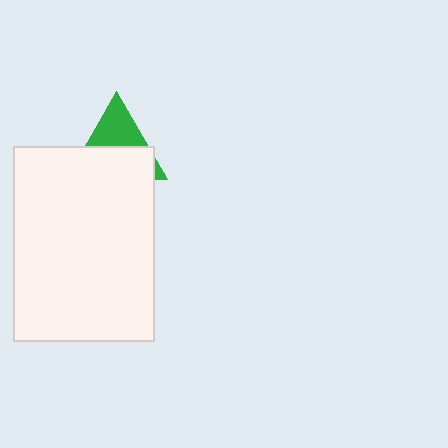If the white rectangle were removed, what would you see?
You would see the complete green triangle.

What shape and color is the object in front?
The object in front is a white rectangle.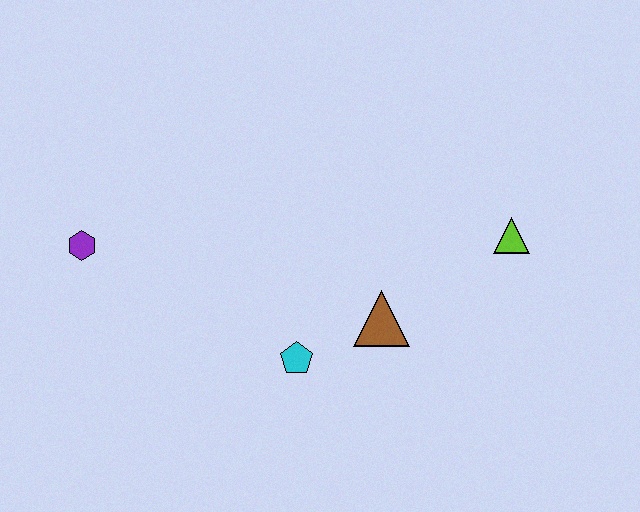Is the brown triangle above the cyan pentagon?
Yes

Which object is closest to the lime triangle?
The brown triangle is closest to the lime triangle.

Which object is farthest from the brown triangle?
The purple hexagon is farthest from the brown triangle.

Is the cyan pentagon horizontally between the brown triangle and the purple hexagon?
Yes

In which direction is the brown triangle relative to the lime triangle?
The brown triangle is to the left of the lime triangle.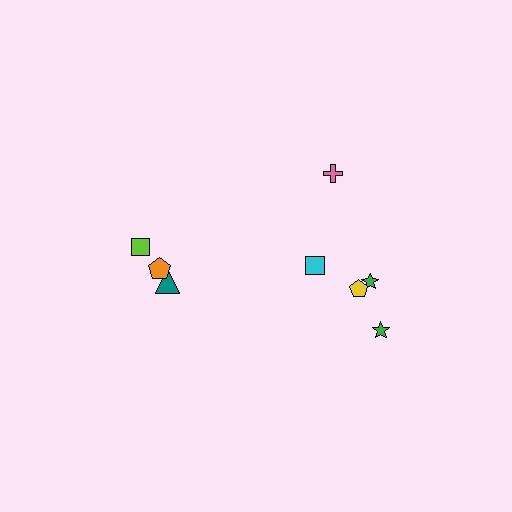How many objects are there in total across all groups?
There are 8 objects.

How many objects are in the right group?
There are 5 objects.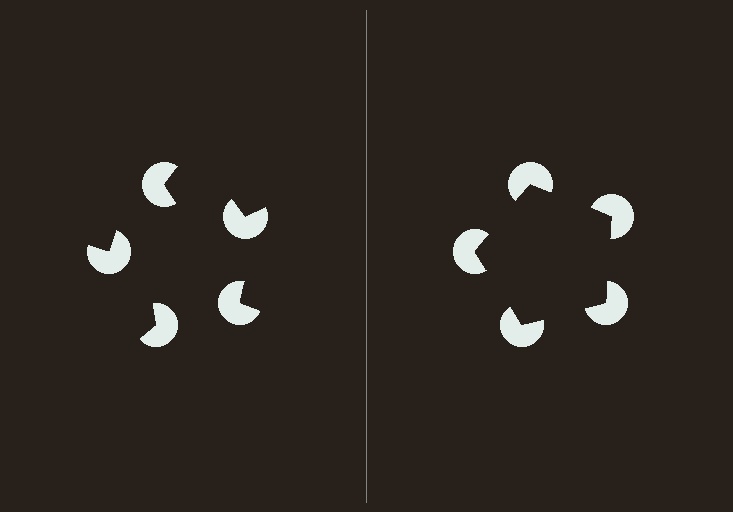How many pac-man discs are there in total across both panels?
10 — 5 on each side.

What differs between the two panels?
The pac-man discs are positioned identically on both sides; only the wedge orientations differ. On the right they align to a pentagon; on the left they are misaligned.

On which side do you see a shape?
An illusory pentagon appears on the right side. On the left side the wedge cuts are rotated, so no coherent shape forms.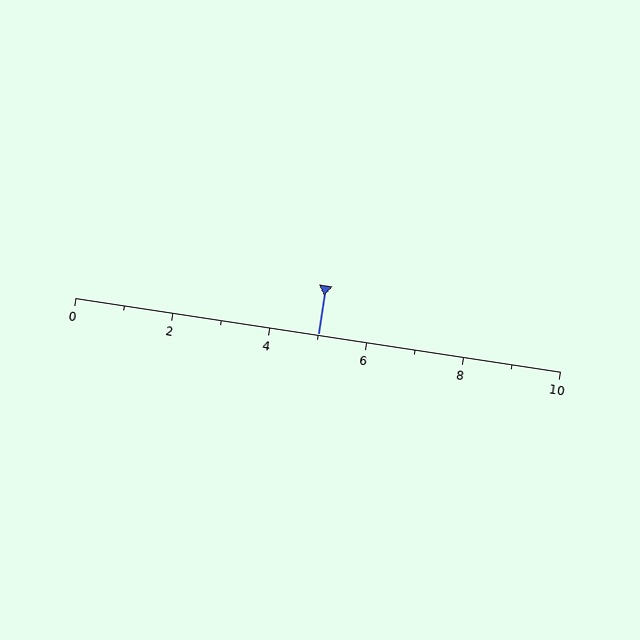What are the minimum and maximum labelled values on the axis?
The axis runs from 0 to 10.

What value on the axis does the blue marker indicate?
The marker indicates approximately 5.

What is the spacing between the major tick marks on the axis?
The major ticks are spaced 2 apart.